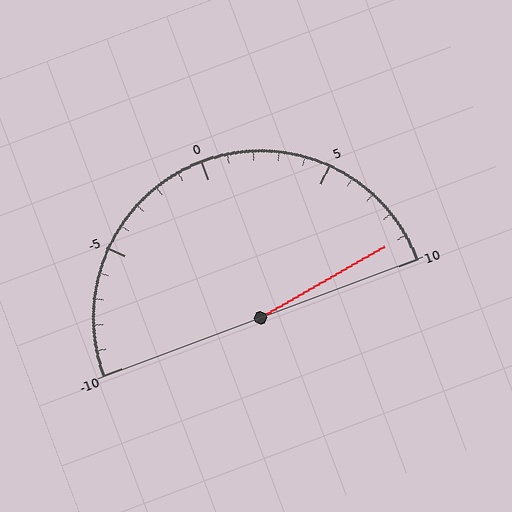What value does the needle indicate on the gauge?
The needle indicates approximately 9.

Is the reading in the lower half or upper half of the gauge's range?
The reading is in the upper half of the range (-10 to 10).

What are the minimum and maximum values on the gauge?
The gauge ranges from -10 to 10.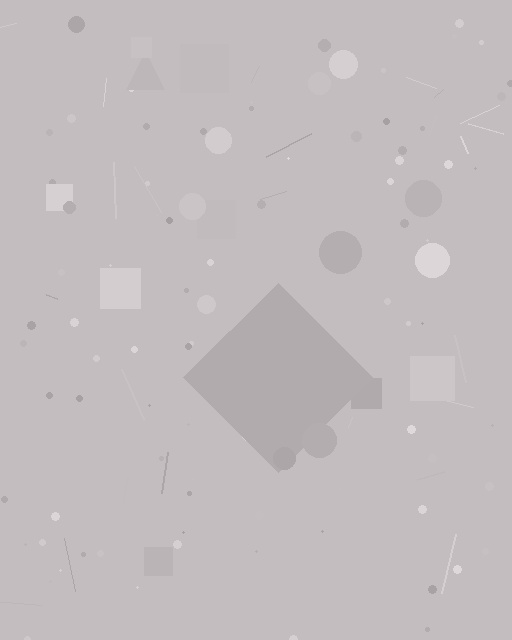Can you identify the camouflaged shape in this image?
The camouflaged shape is a diamond.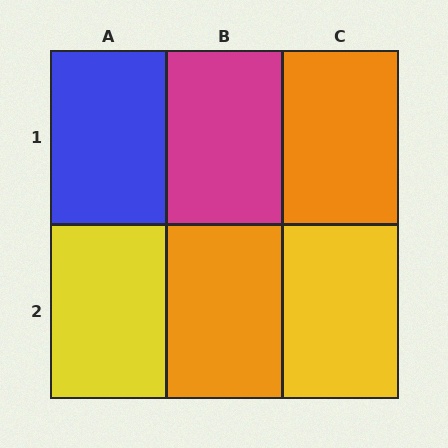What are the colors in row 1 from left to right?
Blue, magenta, orange.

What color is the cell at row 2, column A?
Yellow.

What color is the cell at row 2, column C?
Yellow.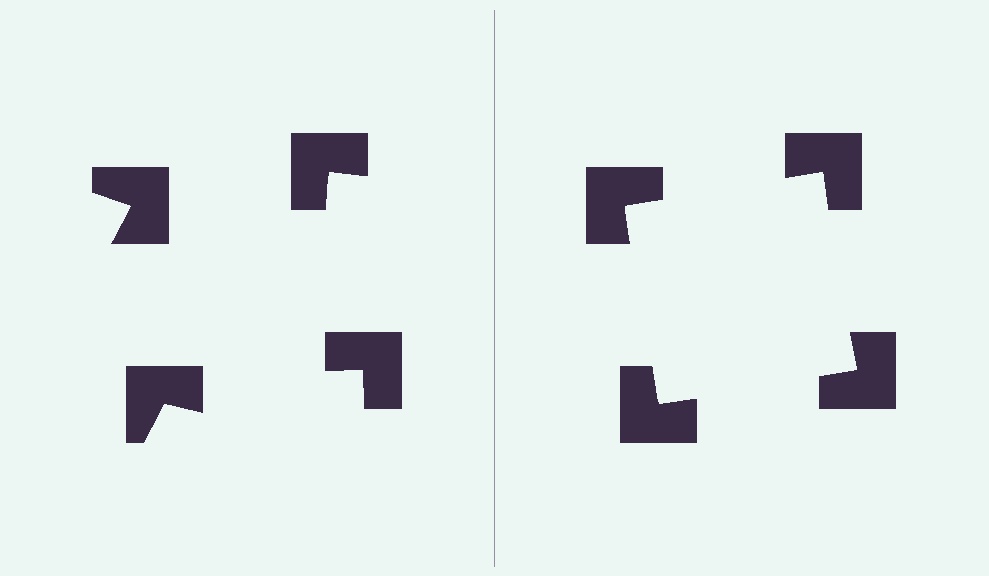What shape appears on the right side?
An illusory square.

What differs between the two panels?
The notched squares are positioned identically on both sides; only the wedge orientations differ. On the right they align to a square; on the left they are misaligned.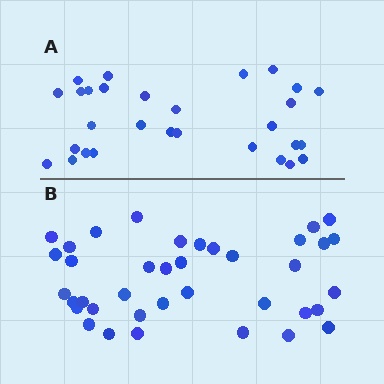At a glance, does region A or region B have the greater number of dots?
Region B (the bottom region) has more dots.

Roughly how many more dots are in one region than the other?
Region B has roughly 8 or so more dots than region A.